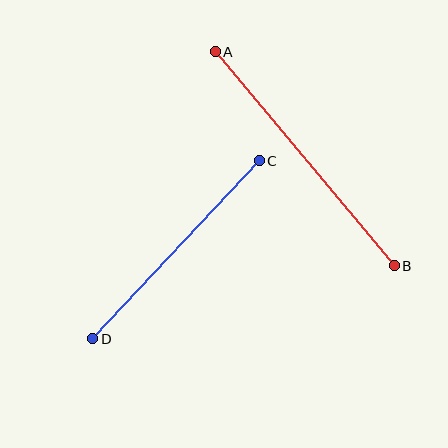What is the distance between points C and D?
The distance is approximately 244 pixels.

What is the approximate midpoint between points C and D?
The midpoint is at approximately (176, 250) pixels.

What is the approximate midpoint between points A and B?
The midpoint is at approximately (305, 159) pixels.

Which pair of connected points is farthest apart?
Points A and B are farthest apart.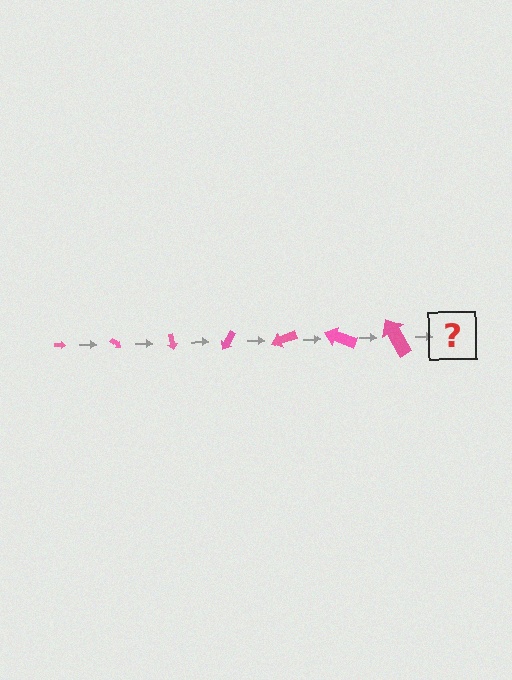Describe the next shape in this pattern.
It should be an arrow, larger than the previous one and rotated 280 degrees from the start.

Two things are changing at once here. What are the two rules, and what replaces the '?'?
The two rules are that the arrow grows larger each step and it rotates 40 degrees each step. The '?' should be an arrow, larger than the previous one and rotated 280 degrees from the start.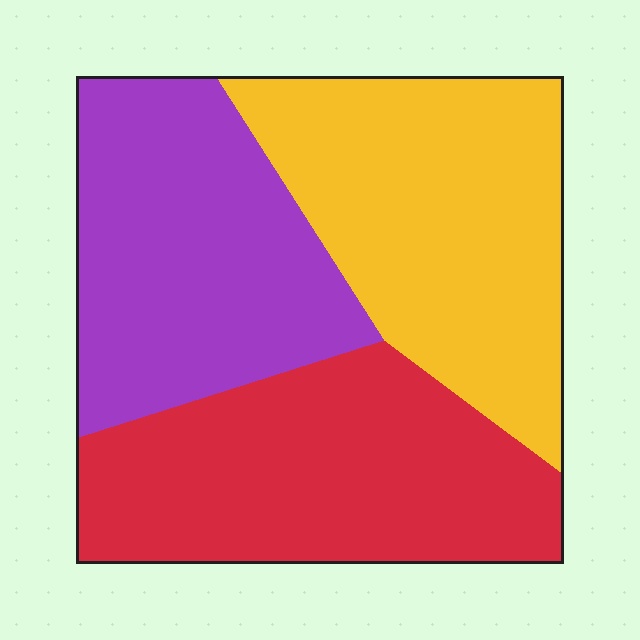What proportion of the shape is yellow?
Yellow covers around 35% of the shape.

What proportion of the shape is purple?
Purple covers roughly 30% of the shape.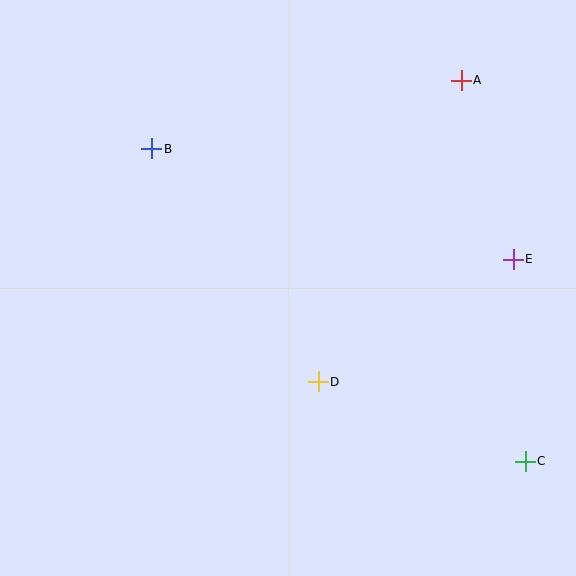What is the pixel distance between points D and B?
The distance between D and B is 287 pixels.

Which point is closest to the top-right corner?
Point A is closest to the top-right corner.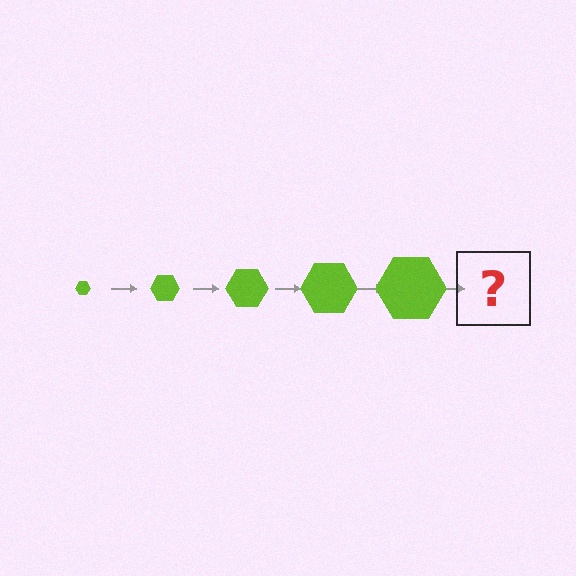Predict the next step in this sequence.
The next step is a lime hexagon, larger than the previous one.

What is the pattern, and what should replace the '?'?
The pattern is that the hexagon gets progressively larger each step. The '?' should be a lime hexagon, larger than the previous one.